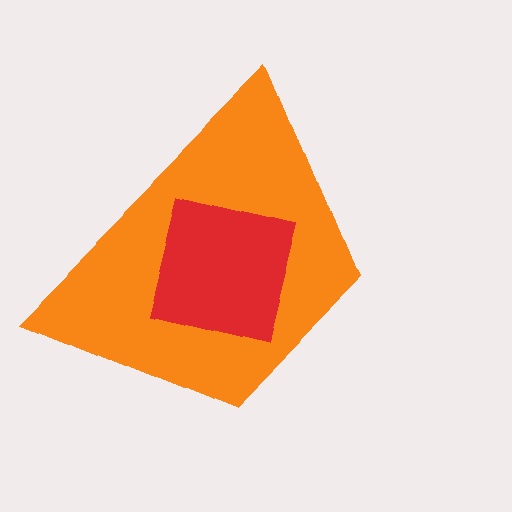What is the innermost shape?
The red square.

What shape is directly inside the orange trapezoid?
The red square.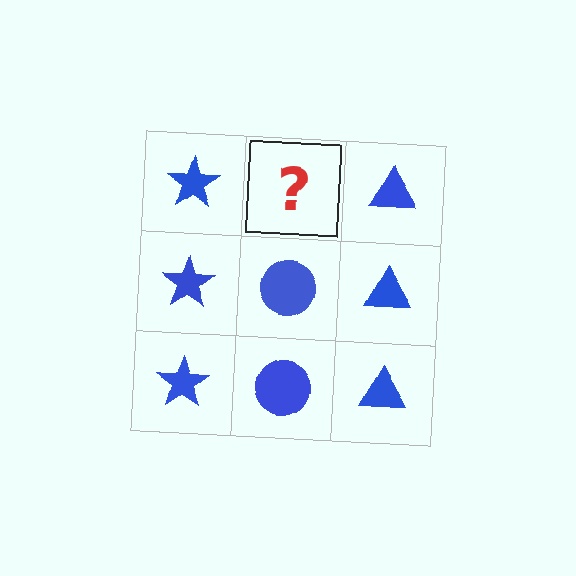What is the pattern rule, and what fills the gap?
The rule is that each column has a consistent shape. The gap should be filled with a blue circle.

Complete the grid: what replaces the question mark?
The question mark should be replaced with a blue circle.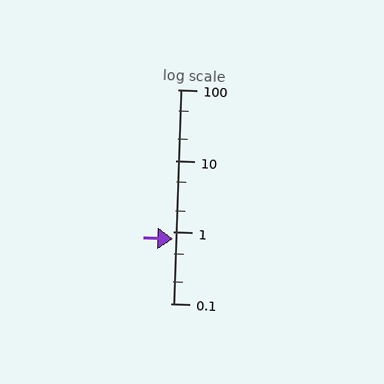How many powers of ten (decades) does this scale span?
The scale spans 3 decades, from 0.1 to 100.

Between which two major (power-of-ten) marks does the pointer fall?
The pointer is between 0.1 and 1.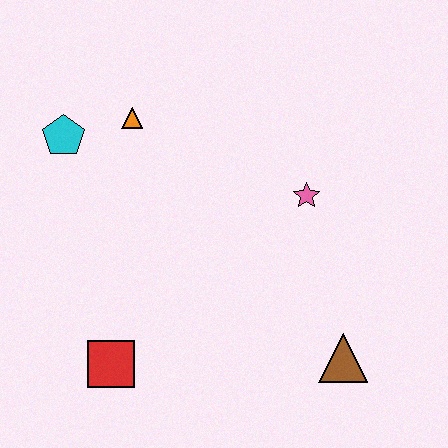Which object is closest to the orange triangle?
The cyan pentagon is closest to the orange triangle.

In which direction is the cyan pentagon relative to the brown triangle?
The cyan pentagon is to the left of the brown triangle.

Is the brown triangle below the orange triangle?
Yes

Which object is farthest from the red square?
The pink star is farthest from the red square.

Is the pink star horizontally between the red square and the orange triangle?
No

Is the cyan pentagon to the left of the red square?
Yes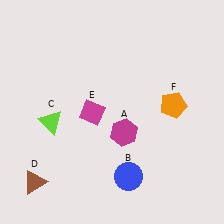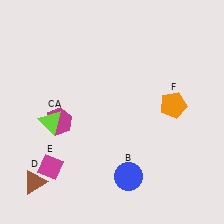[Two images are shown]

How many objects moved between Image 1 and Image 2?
2 objects moved between the two images.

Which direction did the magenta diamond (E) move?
The magenta diamond (E) moved down.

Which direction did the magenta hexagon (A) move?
The magenta hexagon (A) moved left.